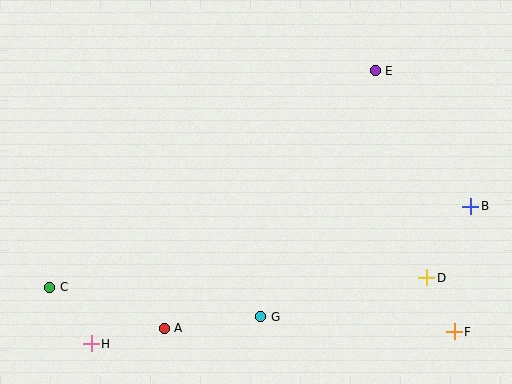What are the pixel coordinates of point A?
Point A is at (164, 328).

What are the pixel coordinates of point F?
Point F is at (454, 332).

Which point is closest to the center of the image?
Point G at (261, 317) is closest to the center.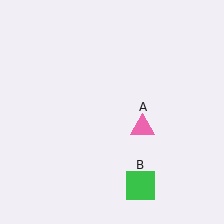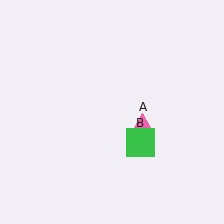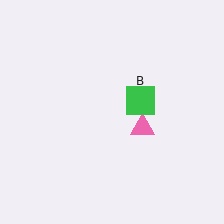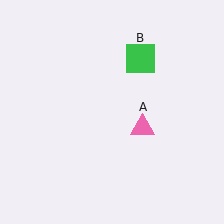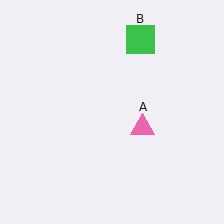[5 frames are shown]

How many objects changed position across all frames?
1 object changed position: green square (object B).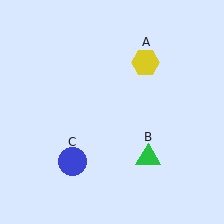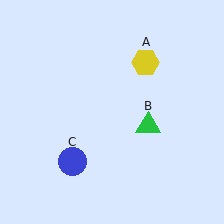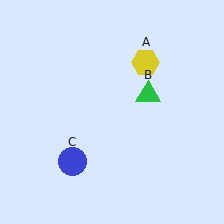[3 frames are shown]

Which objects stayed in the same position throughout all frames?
Yellow hexagon (object A) and blue circle (object C) remained stationary.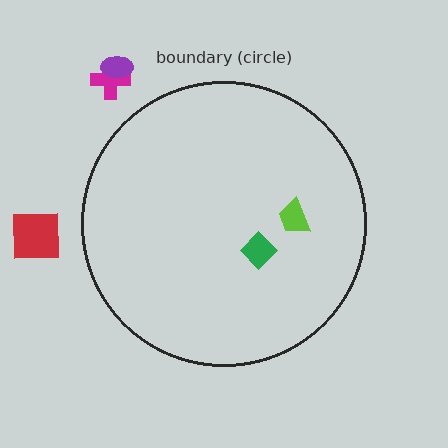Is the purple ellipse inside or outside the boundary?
Outside.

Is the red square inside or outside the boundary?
Outside.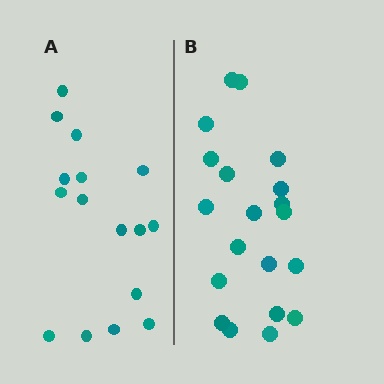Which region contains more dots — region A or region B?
Region B (the right region) has more dots.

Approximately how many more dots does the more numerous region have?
Region B has about 4 more dots than region A.